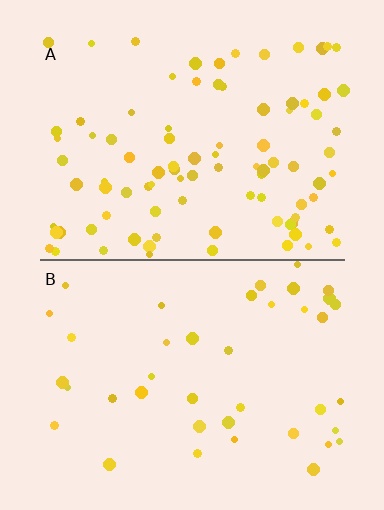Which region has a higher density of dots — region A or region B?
A (the top).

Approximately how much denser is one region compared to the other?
Approximately 2.2× — region A over region B.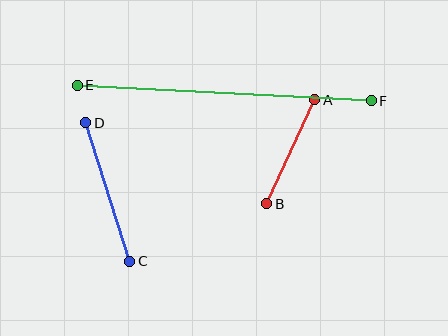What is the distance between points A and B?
The distance is approximately 114 pixels.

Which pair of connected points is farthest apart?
Points E and F are farthest apart.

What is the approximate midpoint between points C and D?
The midpoint is at approximately (108, 192) pixels.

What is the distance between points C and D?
The distance is approximately 145 pixels.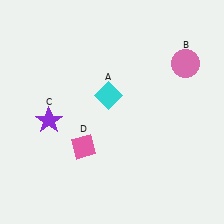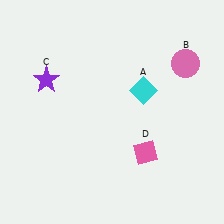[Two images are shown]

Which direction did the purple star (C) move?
The purple star (C) moved up.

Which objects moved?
The objects that moved are: the cyan diamond (A), the purple star (C), the pink diamond (D).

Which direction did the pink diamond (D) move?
The pink diamond (D) moved right.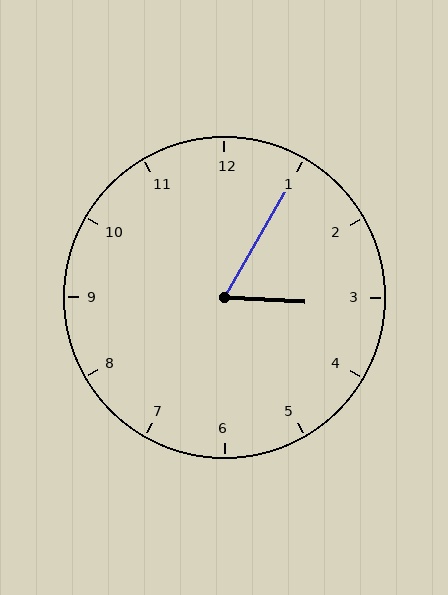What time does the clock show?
3:05.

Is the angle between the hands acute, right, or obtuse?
It is acute.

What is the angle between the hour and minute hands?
Approximately 62 degrees.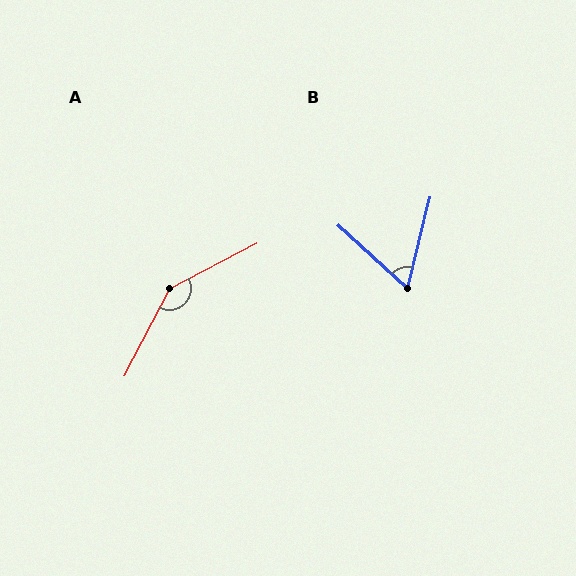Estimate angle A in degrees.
Approximately 145 degrees.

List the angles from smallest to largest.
B (61°), A (145°).